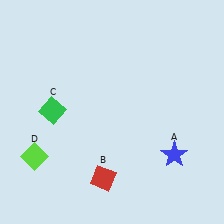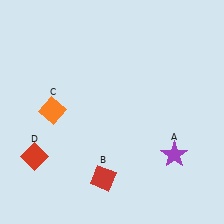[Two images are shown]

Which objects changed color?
A changed from blue to purple. C changed from green to orange. D changed from lime to red.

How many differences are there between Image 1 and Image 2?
There are 3 differences between the two images.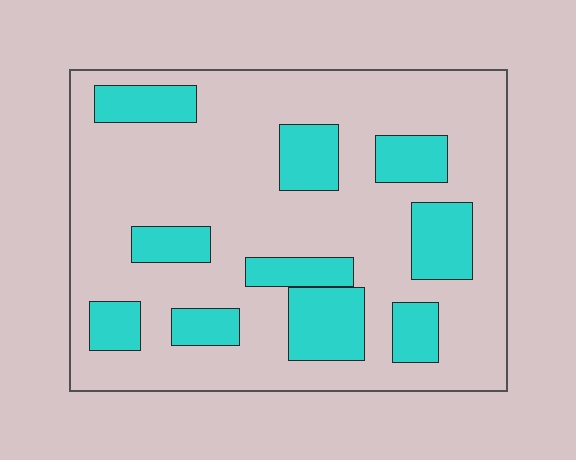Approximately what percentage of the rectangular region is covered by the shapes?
Approximately 25%.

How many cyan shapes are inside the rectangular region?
10.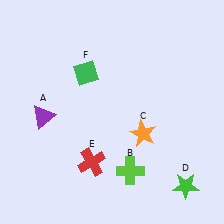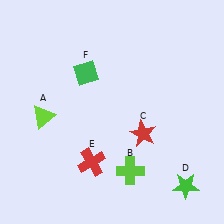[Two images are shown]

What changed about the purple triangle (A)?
In Image 1, A is purple. In Image 2, it changed to lime.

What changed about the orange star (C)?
In Image 1, C is orange. In Image 2, it changed to red.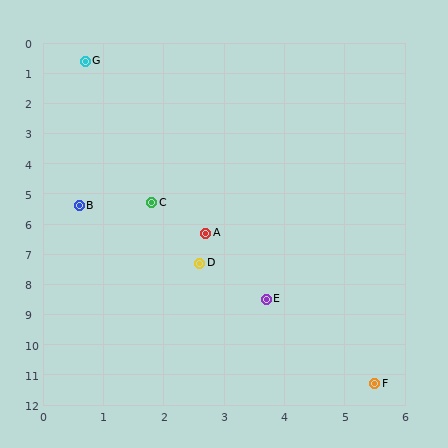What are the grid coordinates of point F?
Point F is at approximately (5.5, 11.3).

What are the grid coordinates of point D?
Point D is at approximately (2.6, 7.3).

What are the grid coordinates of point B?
Point B is at approximately (0.6, 5.4).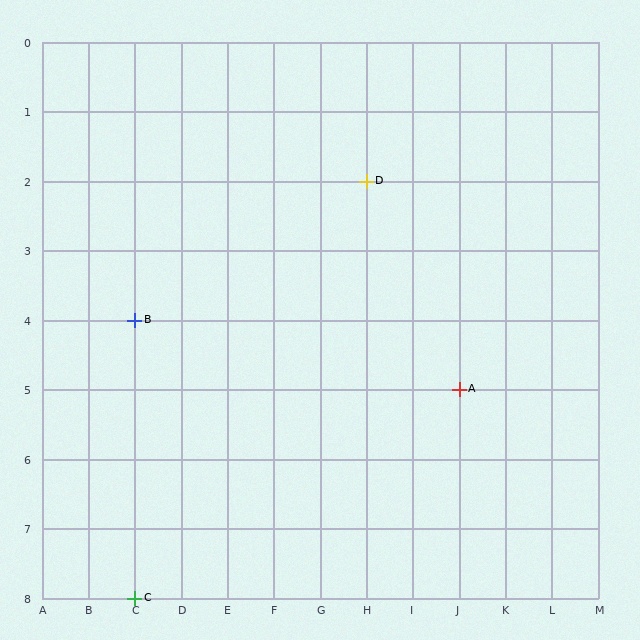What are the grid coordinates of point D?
Point D is at grid coordinates (H, 2).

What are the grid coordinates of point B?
Point B is at grid coordinates (C, 4).